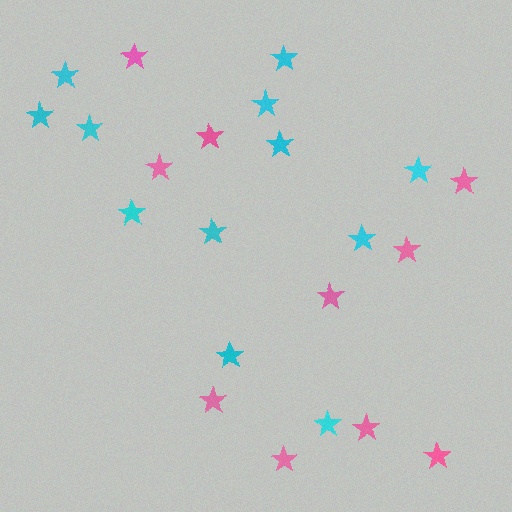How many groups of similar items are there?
There are 2 groups: one group of cyan stars (12) and one group of pink stars (10).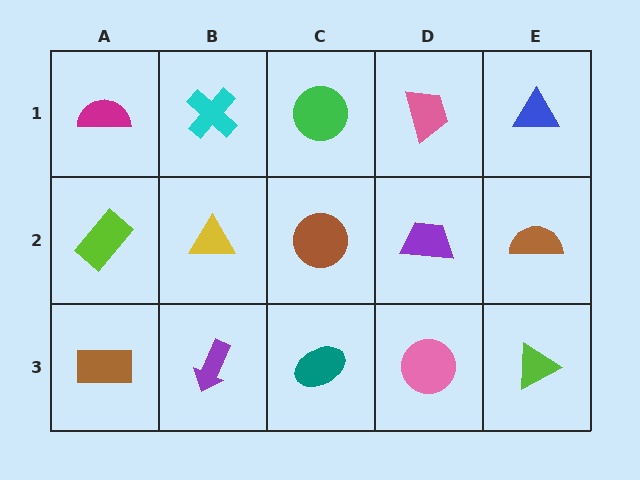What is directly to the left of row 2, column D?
A brown circle.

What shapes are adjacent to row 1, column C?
A brown circle (row 2, column C), a cyan cross (row 1, column B), a pink trapezoid (row 1, column D).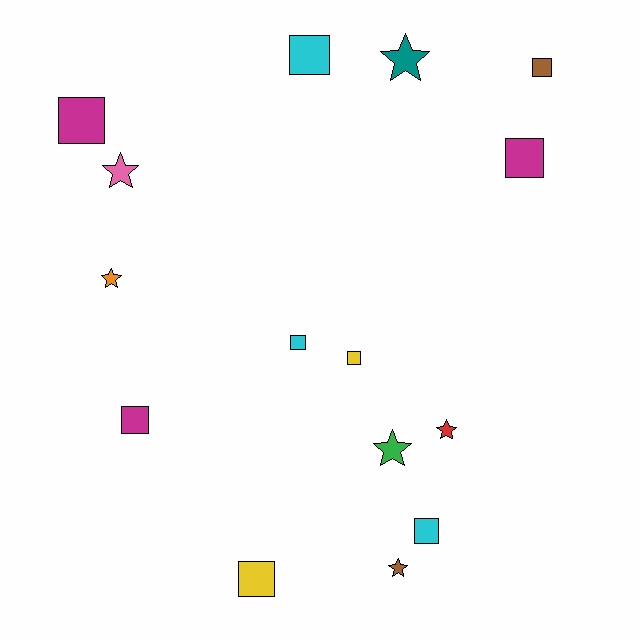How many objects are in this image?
There are 15 objects.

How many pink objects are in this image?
There is 1 pink object.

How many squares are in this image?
There are 9 squares.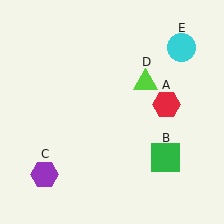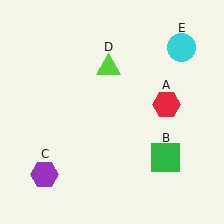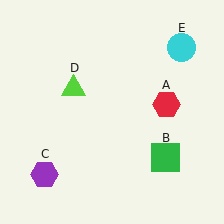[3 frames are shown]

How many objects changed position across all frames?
1 object changed position: lime triangle (object D).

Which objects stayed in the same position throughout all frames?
Red hexagon (object A) and green square (object B) and purple hexagon (object C) and cyan circle (object E) remained stationary.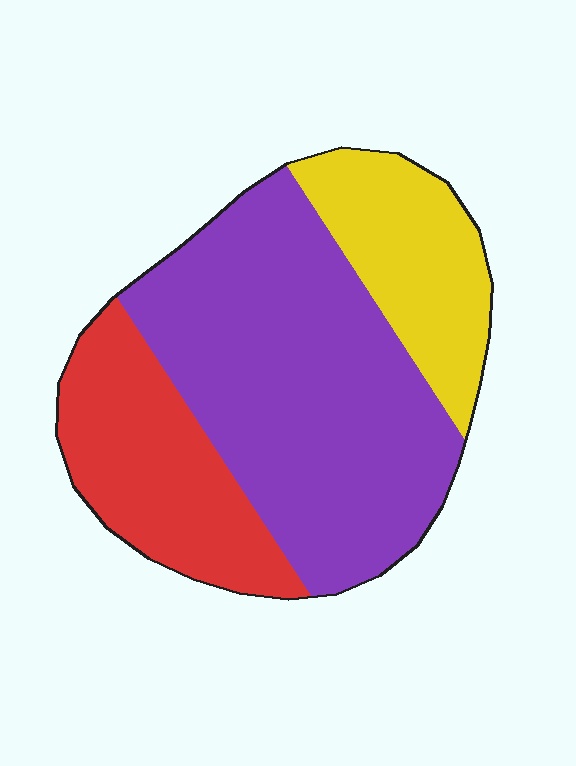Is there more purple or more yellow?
Purple.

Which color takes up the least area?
Yellow, at roughly 20%.